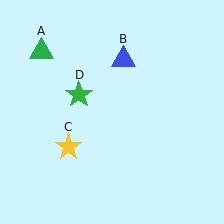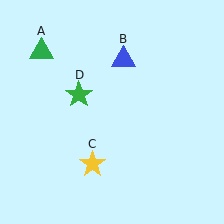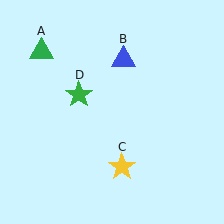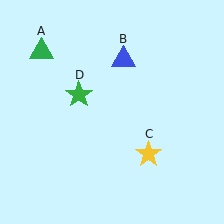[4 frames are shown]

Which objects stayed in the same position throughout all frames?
Green triangle (object A) and blue triangle (object B) and green star (object D) remained stationary.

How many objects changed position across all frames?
1 object changed position: yellow star (object C).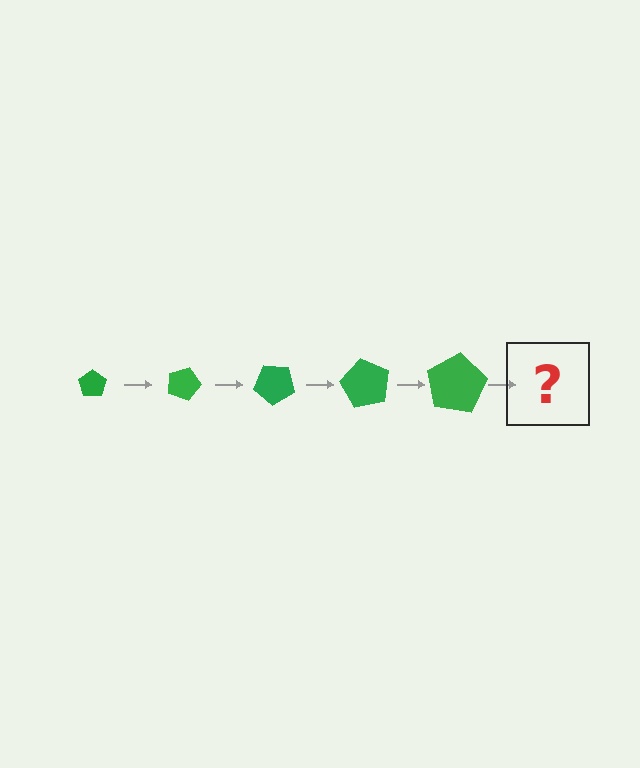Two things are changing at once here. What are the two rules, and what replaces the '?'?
The two rules are that the pentagon grows larger each step and it rotates 20 degrees each step. The '?' should be a pentagon, larger than the previous one and rotated 100 degrees from the start.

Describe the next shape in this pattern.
It should be a pentagon, larger than the previous one and rotated 100 degrees from the start.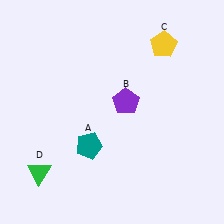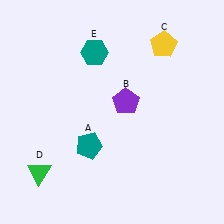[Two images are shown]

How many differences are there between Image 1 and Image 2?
There is 1 difference between the two images.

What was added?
A teal hexagon (E) was added in Image 2.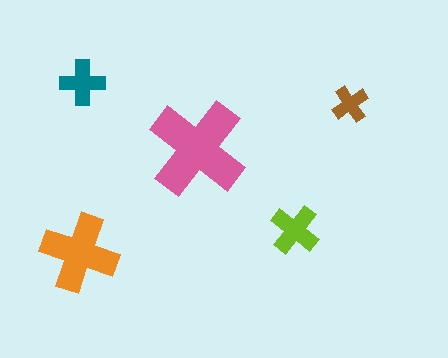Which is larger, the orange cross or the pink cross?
The pink one.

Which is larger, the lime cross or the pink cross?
The pink one.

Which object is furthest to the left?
The orange cross is leftmost.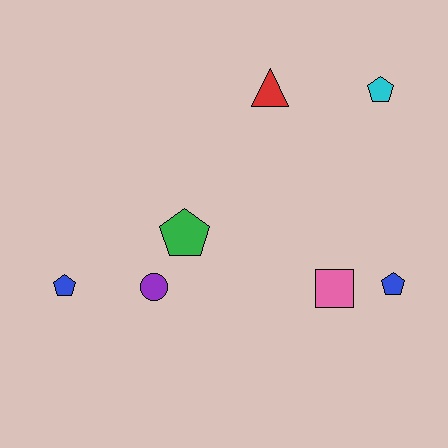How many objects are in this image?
There are 7 objects.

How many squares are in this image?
There is 1 square.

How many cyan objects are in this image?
There is 1 cyan object.